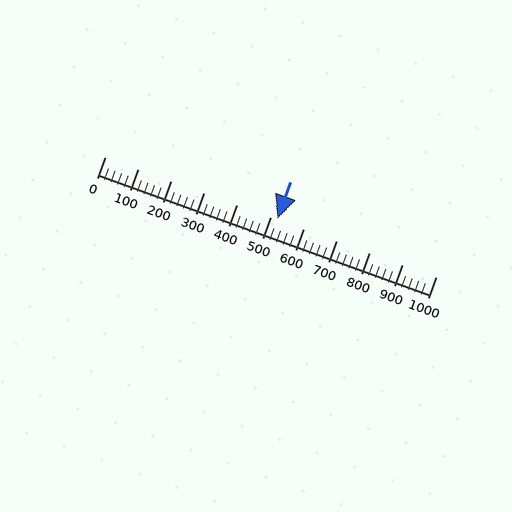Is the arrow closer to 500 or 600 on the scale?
The arrow is closer to 500.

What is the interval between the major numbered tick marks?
The major tick marks are spaced 100 units apart.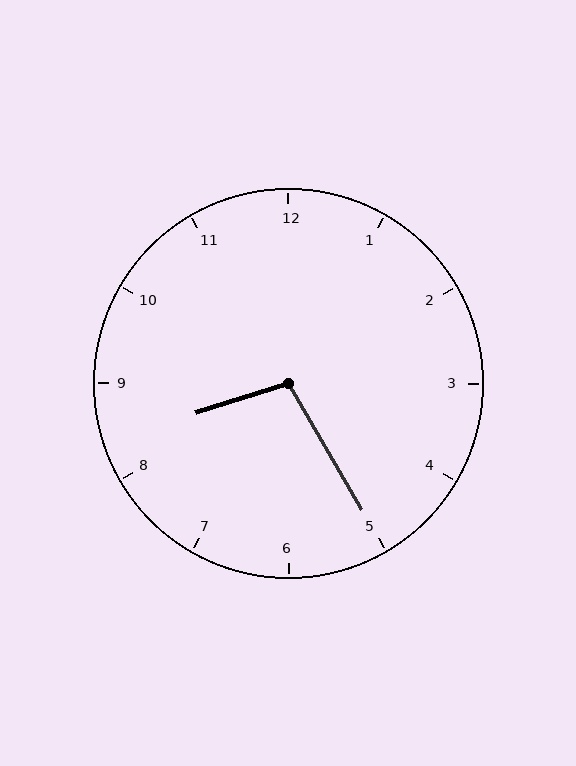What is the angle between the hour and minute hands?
Approximately 102 degrees.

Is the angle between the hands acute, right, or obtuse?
It is obtuse.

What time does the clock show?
8:25.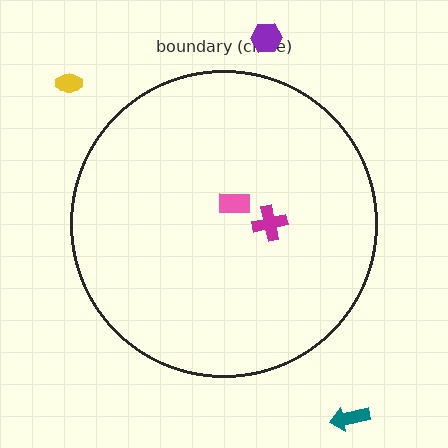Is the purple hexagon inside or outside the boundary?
Outside.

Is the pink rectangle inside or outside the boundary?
Inside.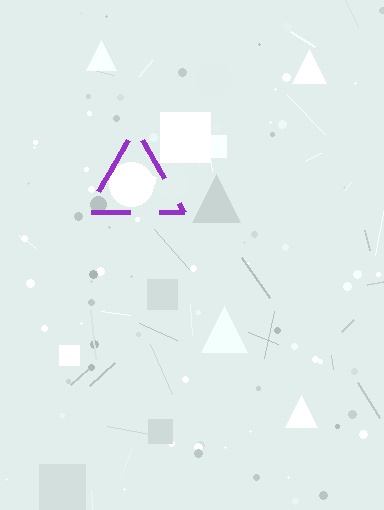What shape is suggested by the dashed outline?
The dashed outline suggests a triangle.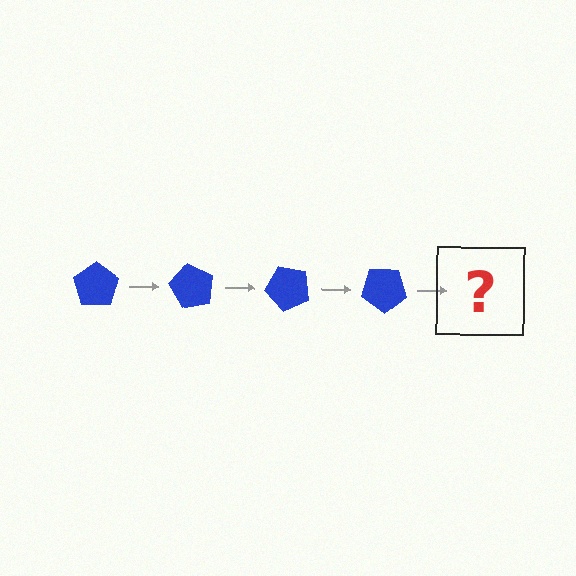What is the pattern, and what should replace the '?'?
The pattern is that the pentagon rotates 60 degrees each step. The '?' should be a blue pentagon rotated 240 degrees.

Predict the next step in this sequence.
The next step is a blue pentagon rotated 240 degrees.